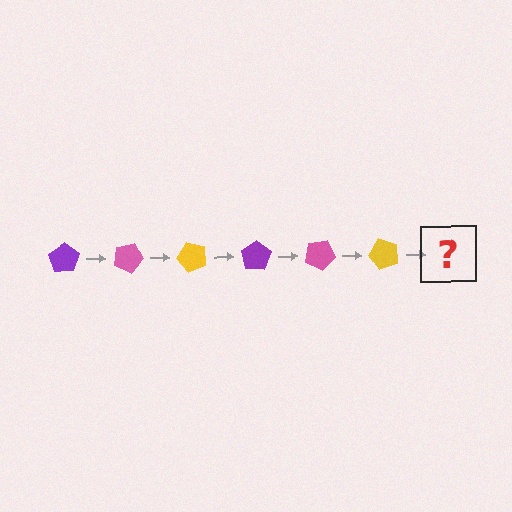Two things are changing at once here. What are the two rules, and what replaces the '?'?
The two rules are that it rotates 25 degrees each step and the color cycles through purple, pink, and yellow. The '?' should be a purple pentagon, rotated 150 degrees from the start.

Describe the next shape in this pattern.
It should be a purple pentagon, rotated 150 degrees from the start.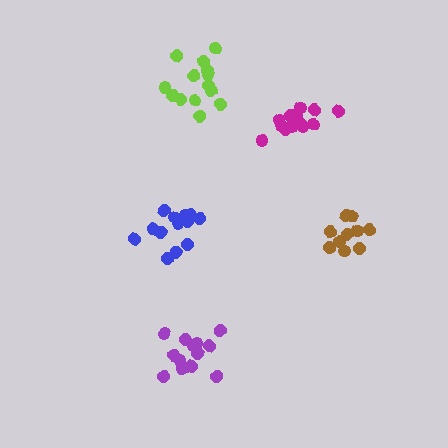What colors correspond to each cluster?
The clusters are colored: lime, purple, brown, magenta, blue.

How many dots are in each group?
Group 1: 14 dots, Group 2: 14 dots, Group 3: 10 dots, Group 4: 14 dots, Group 5: 13 dots (65 total).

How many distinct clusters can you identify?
There are 5 distinct clusters.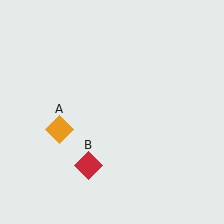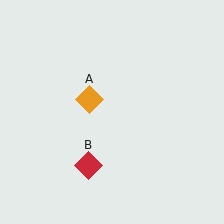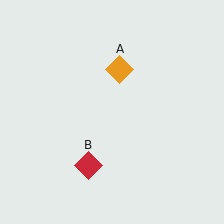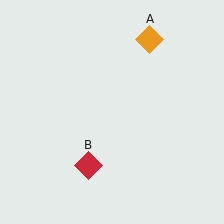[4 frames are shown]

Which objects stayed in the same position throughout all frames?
Red diamond (object B) remained stationary.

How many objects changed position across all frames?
1 object changed position: orange diamond (object A).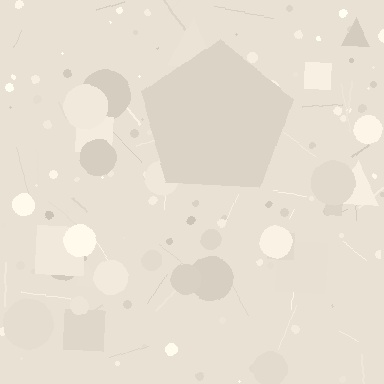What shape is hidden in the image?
A pentagon is hidden in the image.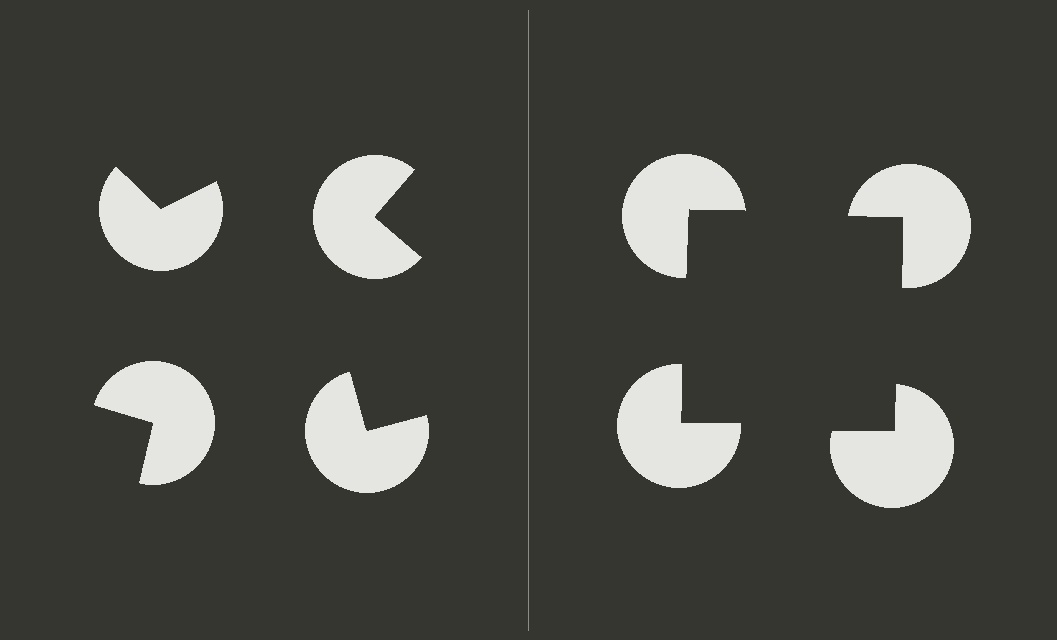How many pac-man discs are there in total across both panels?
8 — 4 on each side.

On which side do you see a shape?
An illusory square appears on the right side. On the left side the wedge cuts are rotated, so no coherent shape forms.